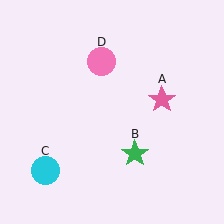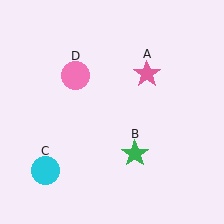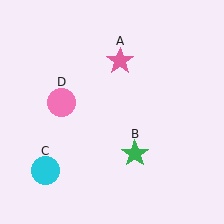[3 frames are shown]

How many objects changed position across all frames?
2 objects changed position: pink star (object A), pink circle (object D).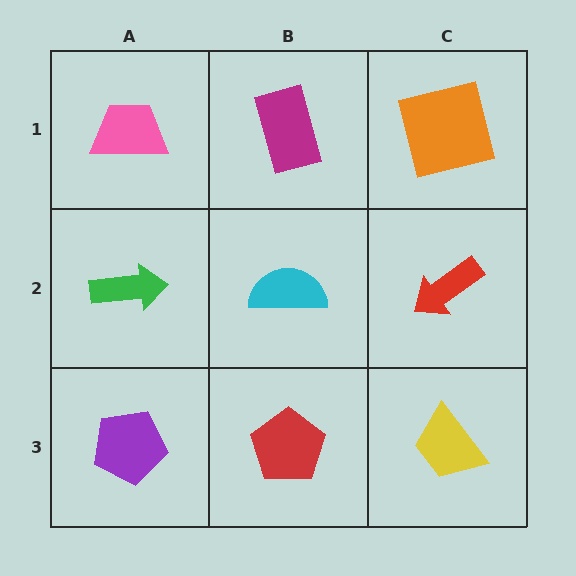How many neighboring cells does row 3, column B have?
3.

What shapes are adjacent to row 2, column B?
A magenta rectangle (row 1, column B), a red pentagon (row 3, column B), a green arrow (row 2, column A), a red arrow (row 2, column C).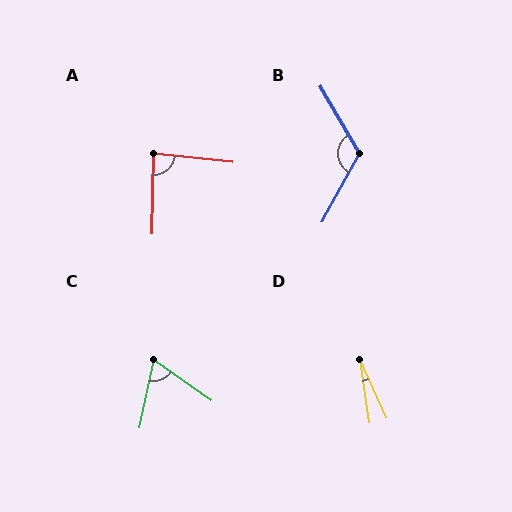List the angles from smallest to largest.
D (15°), C (67°), A (85°), B (121°).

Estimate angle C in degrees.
Approximately 67 degrees.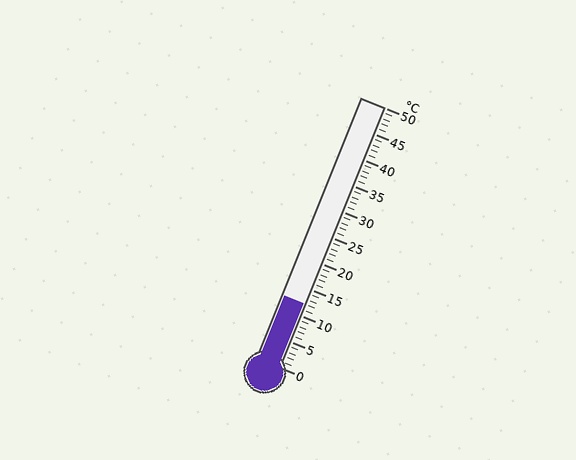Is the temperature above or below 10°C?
The temperature is above 10°C.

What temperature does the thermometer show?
The thermometer shows approximately 12°C.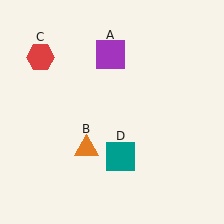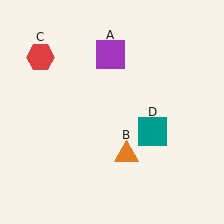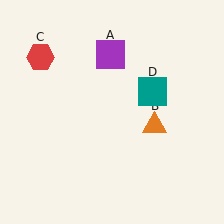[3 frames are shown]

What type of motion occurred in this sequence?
The orange triangle (object B), teal square (object D) rotated counterclockwise around the center of the scene.